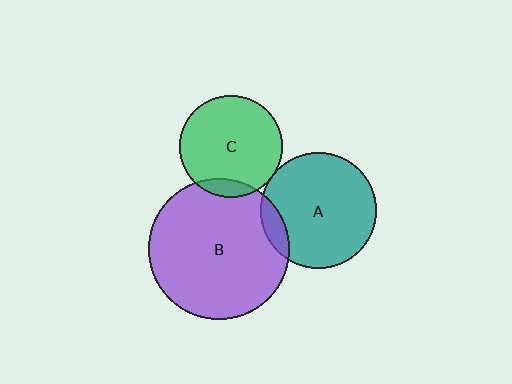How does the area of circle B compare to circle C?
Approximately 1.9 times.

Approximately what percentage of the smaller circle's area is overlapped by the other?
Approximately 10%.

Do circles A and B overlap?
Yes.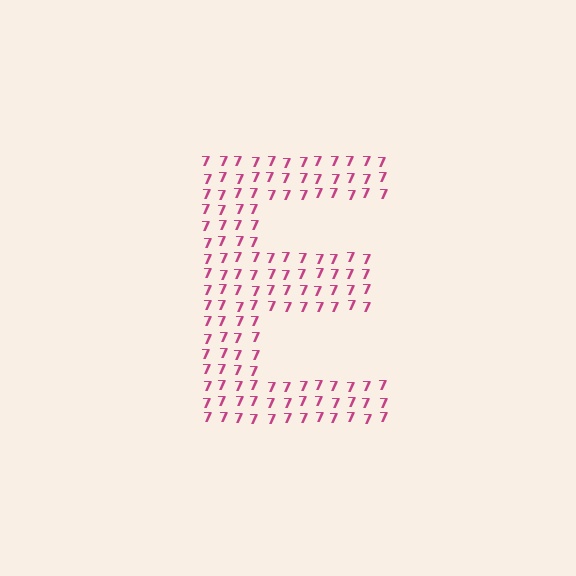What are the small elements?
The small elements are digit 7's.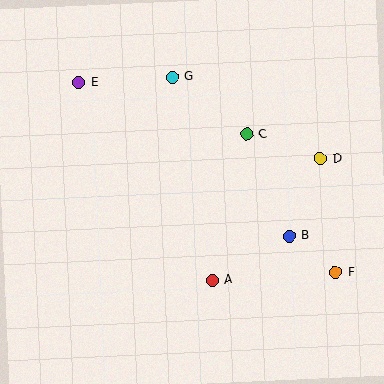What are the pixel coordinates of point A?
Point A is at (212, 280).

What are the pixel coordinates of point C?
Point C is at (247, 134).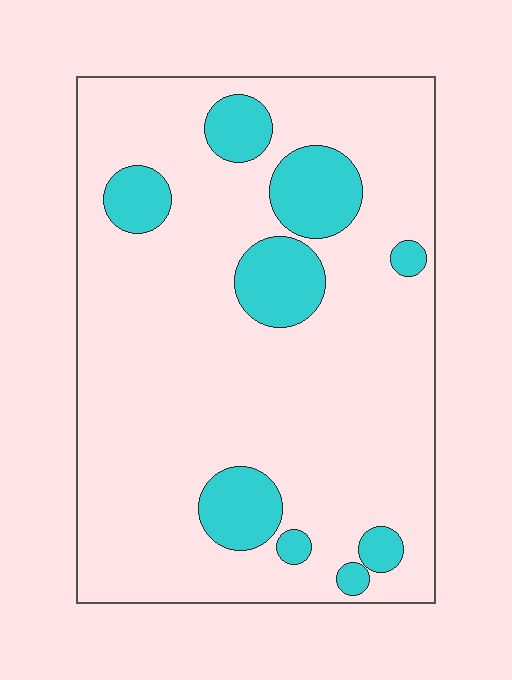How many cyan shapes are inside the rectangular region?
9.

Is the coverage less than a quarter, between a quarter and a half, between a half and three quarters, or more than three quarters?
Less than a quarter.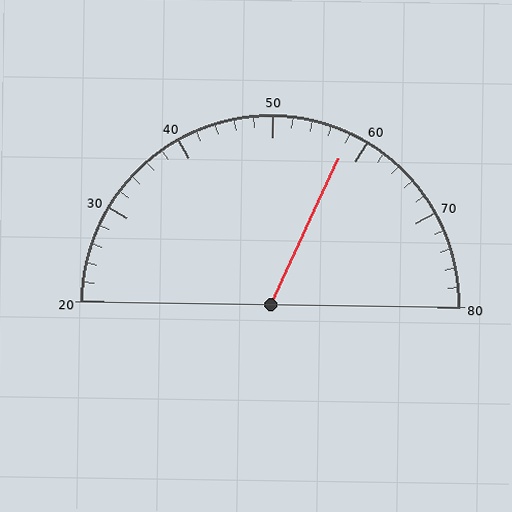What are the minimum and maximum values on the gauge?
The gauge ranges from 20 to 80.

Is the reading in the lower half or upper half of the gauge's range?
The reading is in the upper half of the range (20 to 80).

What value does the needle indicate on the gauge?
The needle indicates approximately 58.